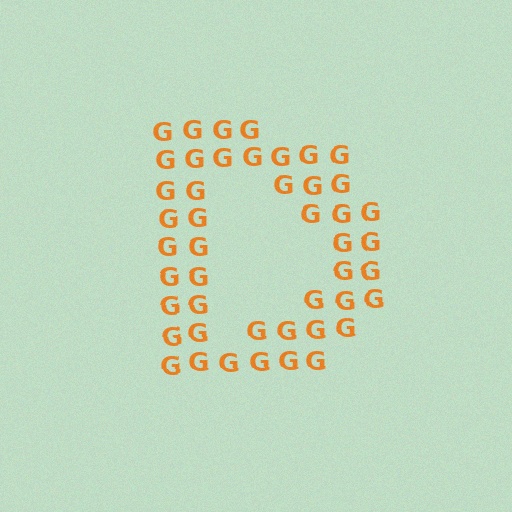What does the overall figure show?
The overall figure shows the letter D.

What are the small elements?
The small elements are letter G's.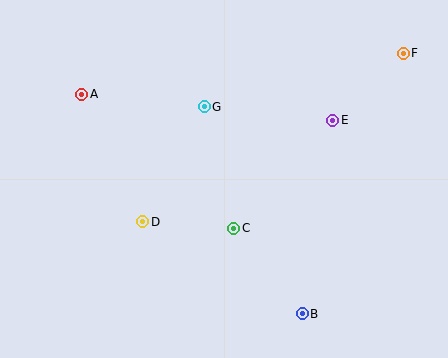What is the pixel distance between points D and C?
The distance between D and C is 91 pixels.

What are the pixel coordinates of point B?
Point B is at (302, 314).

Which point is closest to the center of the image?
Point C at (234, 229) is closest to the center.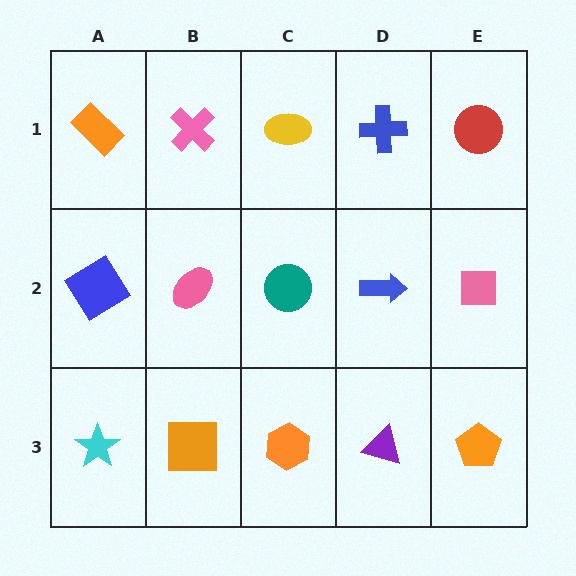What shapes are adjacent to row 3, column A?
A blue diamond (row 2, column A), an orange square (row 3, column B).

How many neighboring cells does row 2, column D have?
4.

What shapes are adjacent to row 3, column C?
A teal circle (row 2, column C), an orange square (row 3, column B), a purple triangle (row 3, column D).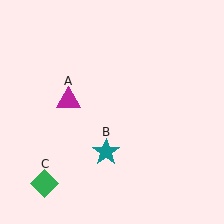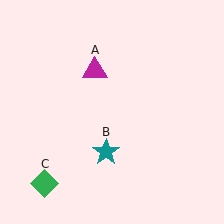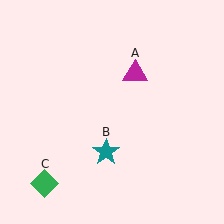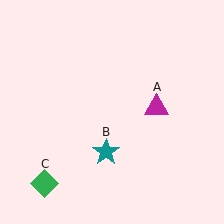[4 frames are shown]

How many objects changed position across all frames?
1 object changed position: magenta triangle (object A).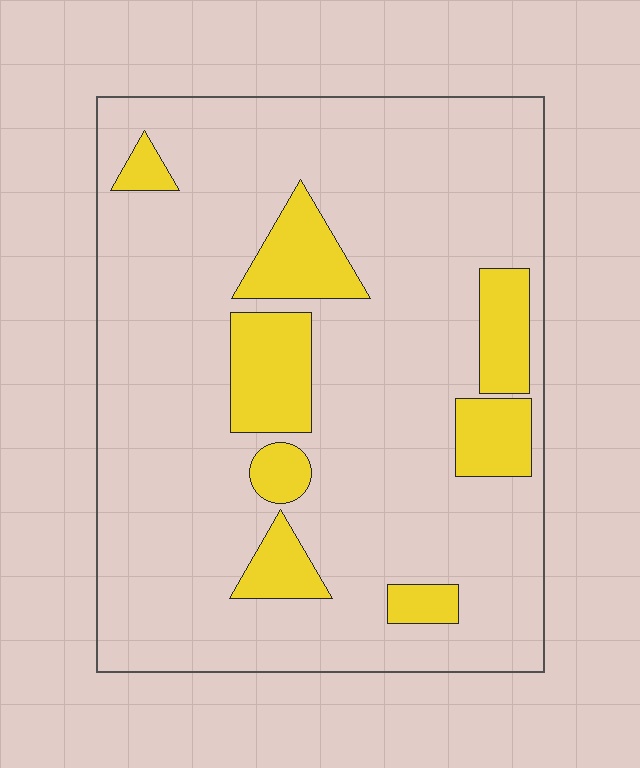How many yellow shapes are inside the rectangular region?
8.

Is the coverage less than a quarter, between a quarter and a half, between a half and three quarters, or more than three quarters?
Less than a quarter.